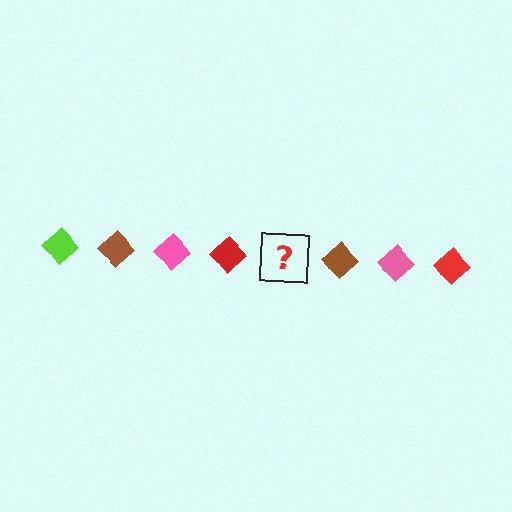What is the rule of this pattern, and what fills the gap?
The rule is that the pattern cycles through lime, brown, pink, red diamonds. The gap should be filled with a lime diamond.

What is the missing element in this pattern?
The missing element is a lime diamond.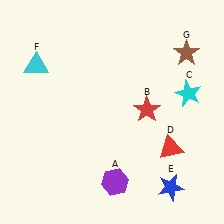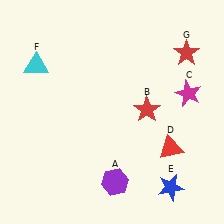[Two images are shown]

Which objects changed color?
C changed from cyan to magenta. G changed from brown to red.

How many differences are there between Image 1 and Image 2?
There are 2 differences between the two images.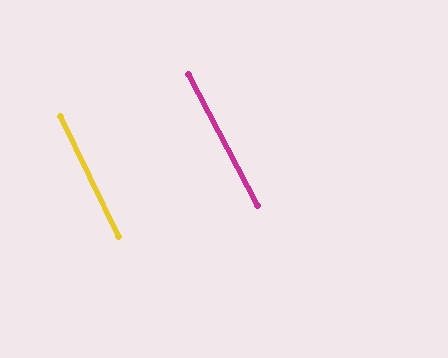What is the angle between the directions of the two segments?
Approximately 2 degrees.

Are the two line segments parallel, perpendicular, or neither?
Parallel — their directions differ by only 1.9°.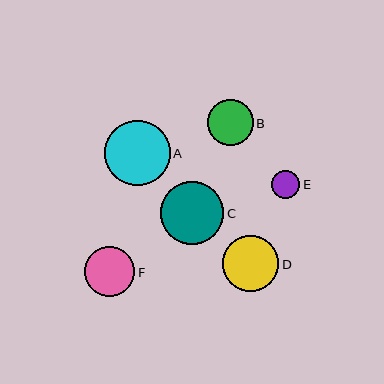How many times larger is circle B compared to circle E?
Circle B is approximately 1.6 times the size of circle E.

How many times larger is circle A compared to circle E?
Circle A is approximately 2.3 times the size of circle E.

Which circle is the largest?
Circle A is the largest with a size of approximately 65 pixels.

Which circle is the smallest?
Circle E is the smallest with a size of approximately 28 pixels.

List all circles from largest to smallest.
From largest to smallest: A, C, D, F, B, E.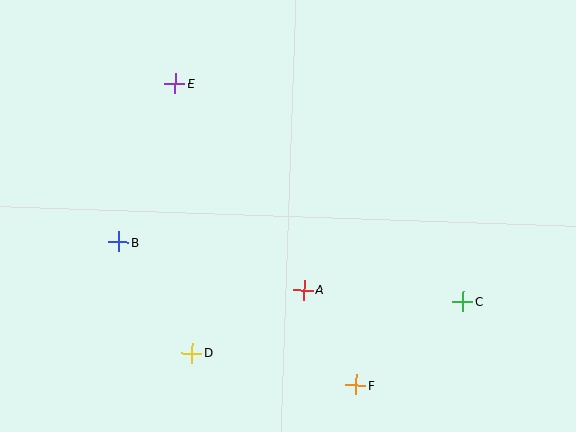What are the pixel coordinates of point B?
Point B is at (119, 242).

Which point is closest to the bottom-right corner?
Point C is closest to the bottom-right corner.